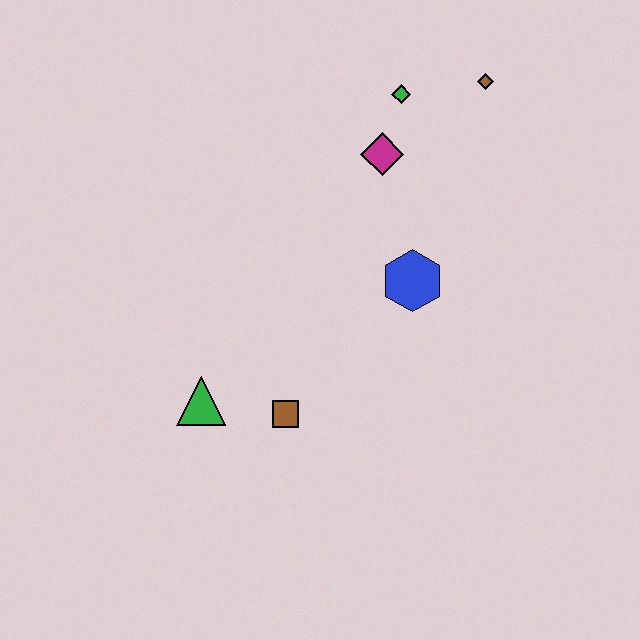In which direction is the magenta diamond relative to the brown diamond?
The magenta diamond is to the left of the brown diamond.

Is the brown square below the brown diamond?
Yes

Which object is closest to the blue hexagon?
The magenta diamond is closest to the blue hexagon.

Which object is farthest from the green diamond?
The green triangle is farthest from the green diamond.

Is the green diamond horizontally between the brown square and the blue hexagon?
Yes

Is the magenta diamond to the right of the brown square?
Yes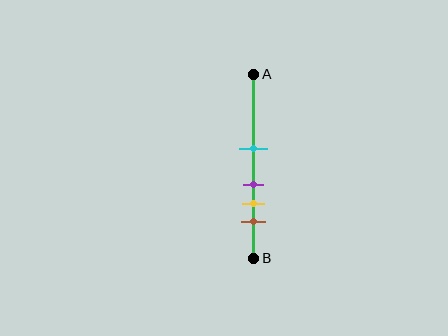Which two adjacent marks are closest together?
The purple and yellow marks are the closest adjacent pair.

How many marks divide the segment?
There are 4 marks dividing the segment.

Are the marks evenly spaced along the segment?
No, the marks are not evenly spaced.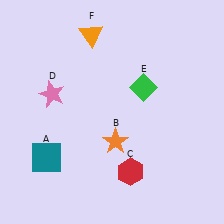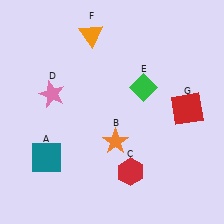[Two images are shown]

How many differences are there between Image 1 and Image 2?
There is 1 difference between the two images.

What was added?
A red square (G) was added in Image 2.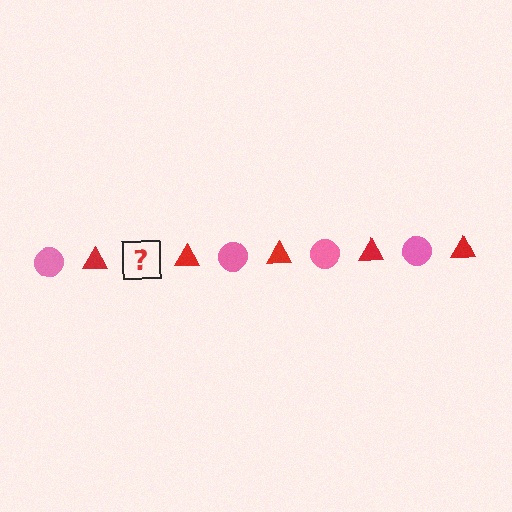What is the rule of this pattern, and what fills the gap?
The rule is that the pattern alternates between pink circle and red triangle. The gap should be filled with a pink circle.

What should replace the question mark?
The question mark should be replaced with a pink circle.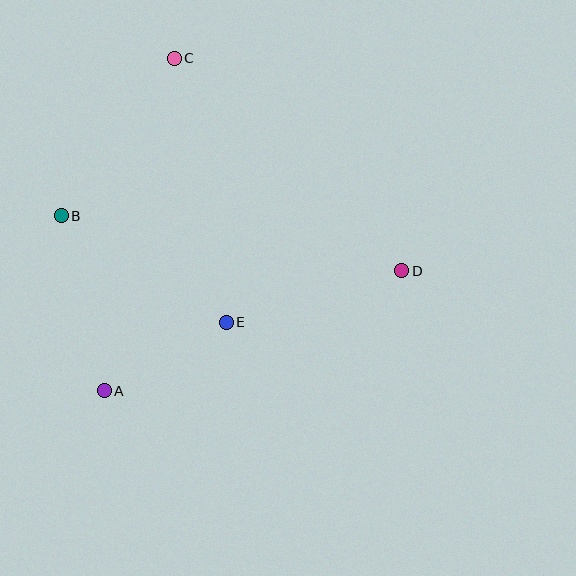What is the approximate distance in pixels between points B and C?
The distance between B and C is approximately 194 pixels.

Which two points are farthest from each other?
Points B and D are farthest from each other.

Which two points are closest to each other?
Points A and E are closest to each other.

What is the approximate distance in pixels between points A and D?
The distance between A and D is approximately 320 pixels.